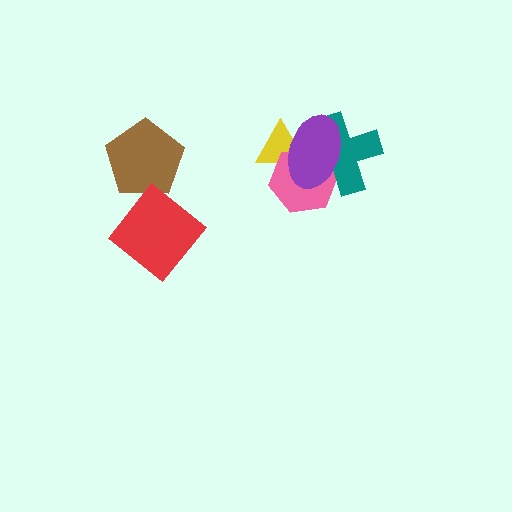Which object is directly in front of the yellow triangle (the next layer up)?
The pink hexagon is directly in front of the yellow triangle.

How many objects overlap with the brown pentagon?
0 objects overlap with the brown pentagon.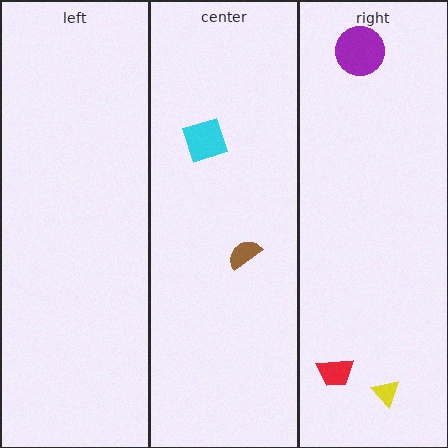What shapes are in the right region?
The yellow triangle, the red trapezoid, the purple circle.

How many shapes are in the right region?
3.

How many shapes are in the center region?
2.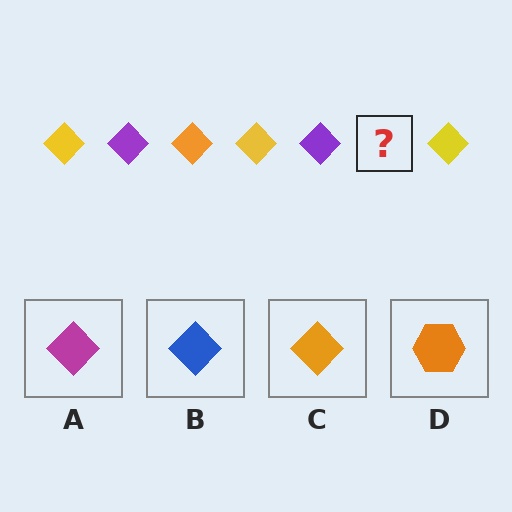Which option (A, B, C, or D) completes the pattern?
C.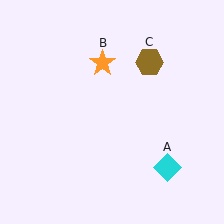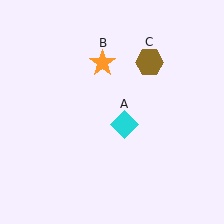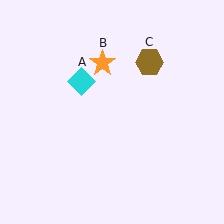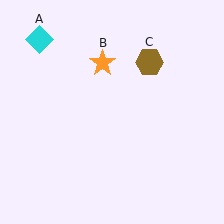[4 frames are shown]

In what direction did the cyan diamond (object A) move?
The cyan diamond (object A) moved up and to the left.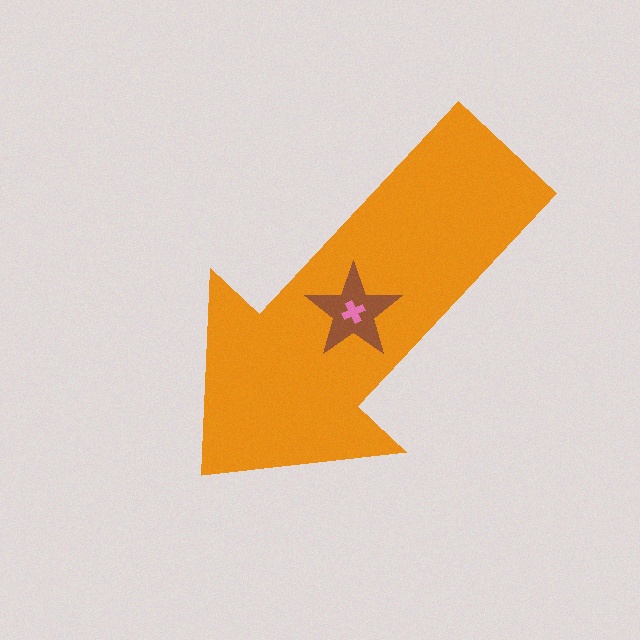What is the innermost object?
The pink cross.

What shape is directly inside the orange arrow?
The brown star.